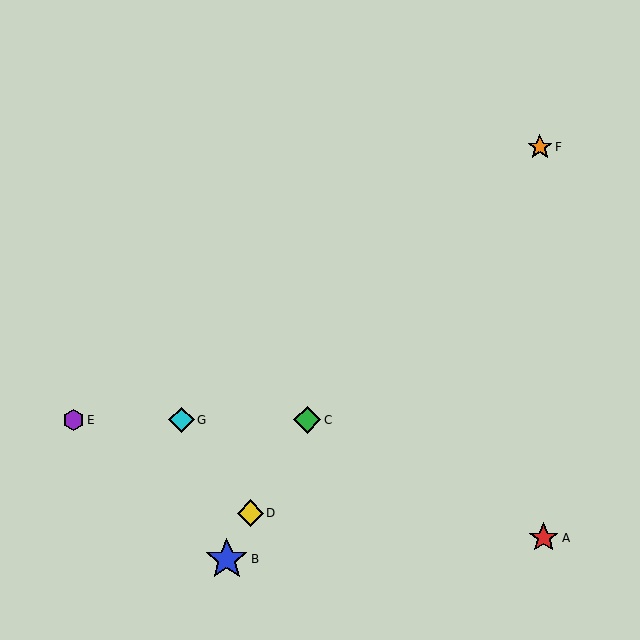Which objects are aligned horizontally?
Objects C, E, G are aligned horizontally.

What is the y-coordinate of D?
Object D is at y≈513.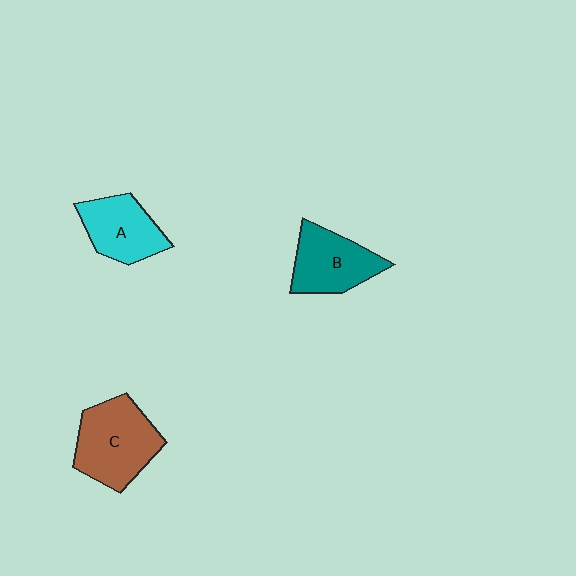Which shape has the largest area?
Shape C (brown).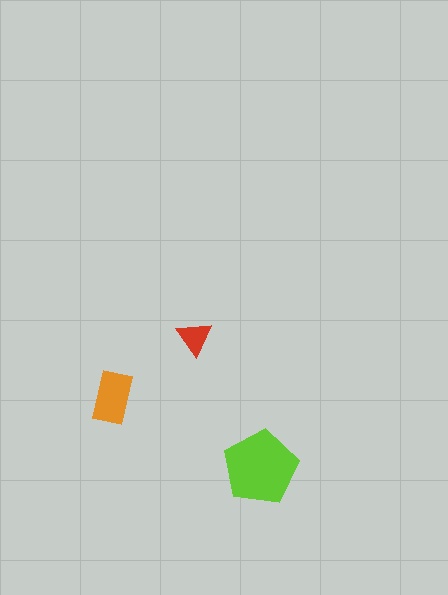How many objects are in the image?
There are 3 objects in the image.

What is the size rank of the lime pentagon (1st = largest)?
1st.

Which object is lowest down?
The lime pentagon is bottommost.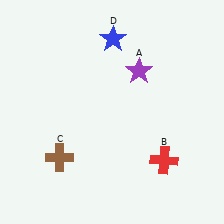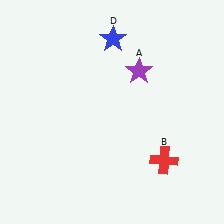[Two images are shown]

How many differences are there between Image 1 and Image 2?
There is 1 difference between the two images.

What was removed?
The brown cross (C) was removed in Image 2.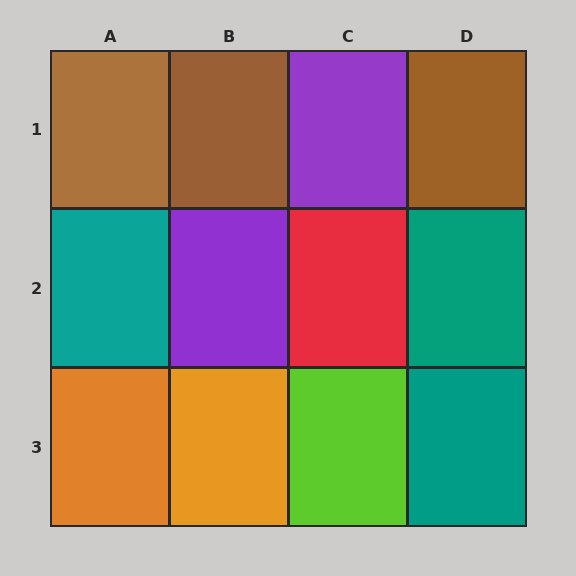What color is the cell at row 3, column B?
Orange.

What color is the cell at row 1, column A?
Brown.